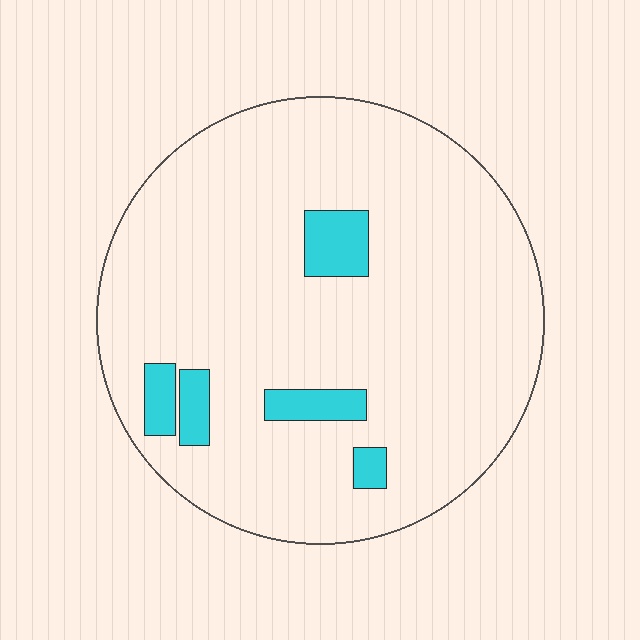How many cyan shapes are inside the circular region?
5.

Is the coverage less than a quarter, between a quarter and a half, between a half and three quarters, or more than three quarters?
Less than a quarter.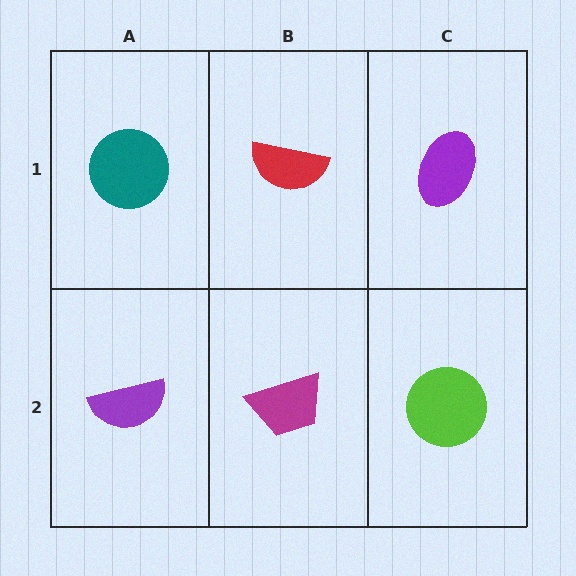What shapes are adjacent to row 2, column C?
A purple ellipse (row 1, column C), a magenta trapezoid (row 2, column B).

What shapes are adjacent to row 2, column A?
A teal circle (row 1, column A), a magenta trapezoid (row 2, column B).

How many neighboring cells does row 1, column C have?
2.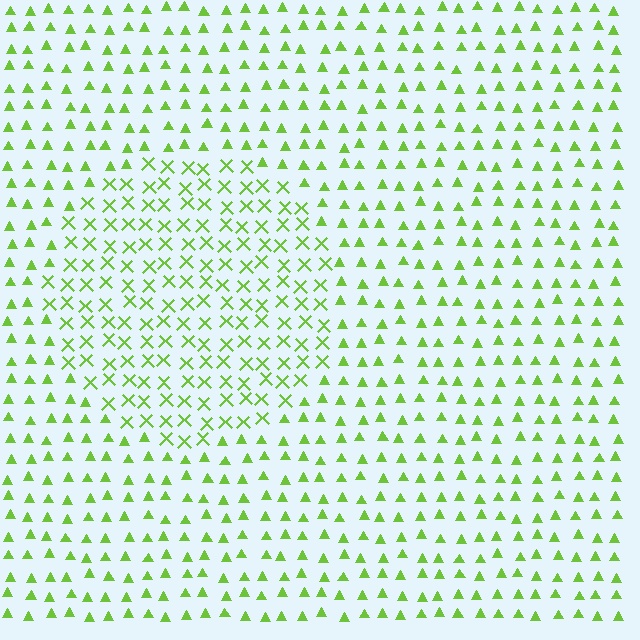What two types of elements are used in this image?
The image uses X marks inside the circle region and triangles outside it.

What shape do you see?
I see a circle.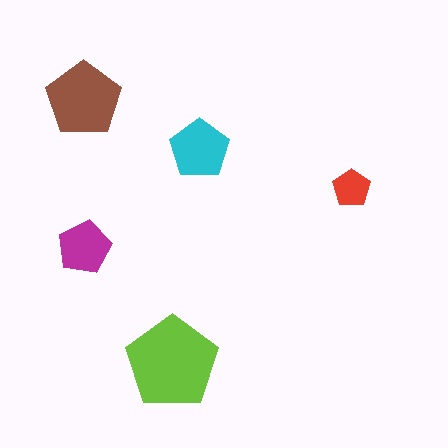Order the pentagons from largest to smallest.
the lime one, the brown one, the cyan one, the magenta one, the red one.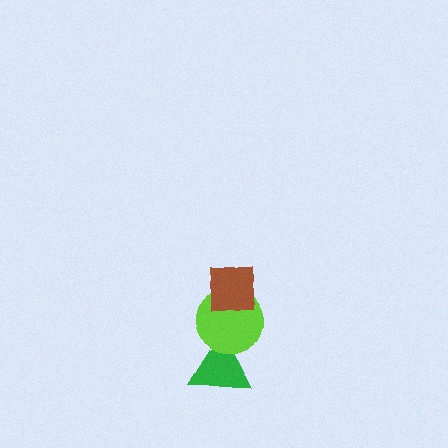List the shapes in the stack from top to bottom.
From top to bottom: the brown square, the lime circle, the green triangle.